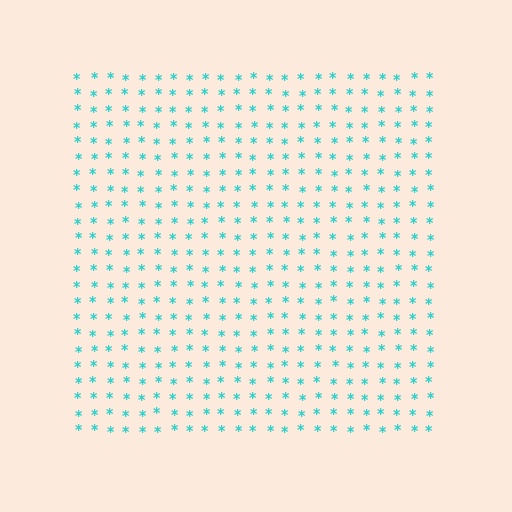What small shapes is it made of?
It is made of small asterisks.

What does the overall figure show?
The overall figure shows a square.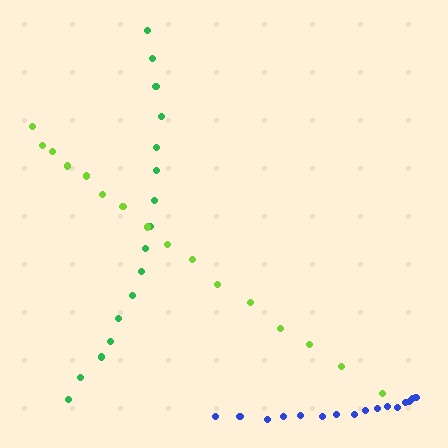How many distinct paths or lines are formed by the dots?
There are 3 distinct paths.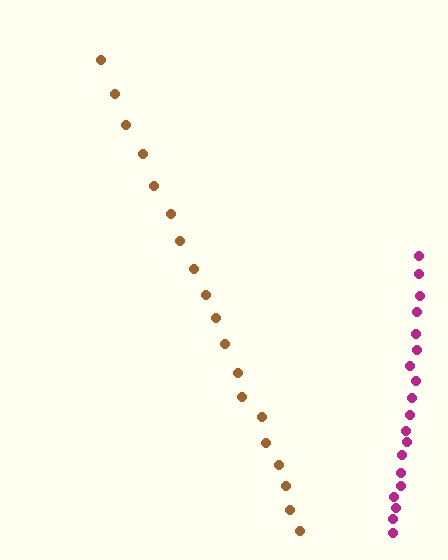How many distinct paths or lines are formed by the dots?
There are 2 distinct paths.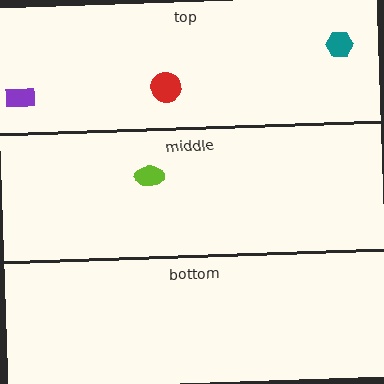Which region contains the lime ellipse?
The middle region.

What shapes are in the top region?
The purple rectangle, the teal hexagon, the red circle.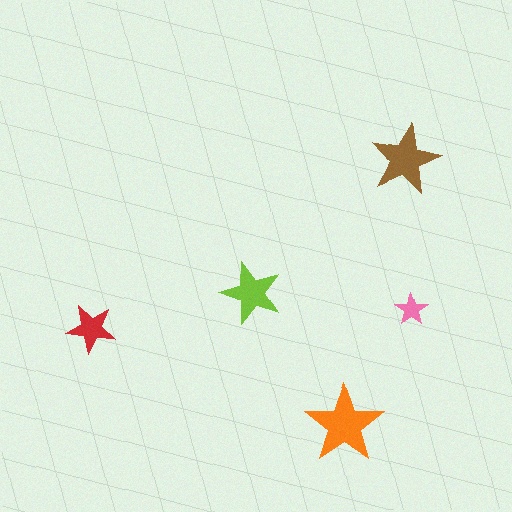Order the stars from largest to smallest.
the orange one, the brown one, the lime one, the red one, the pink one.